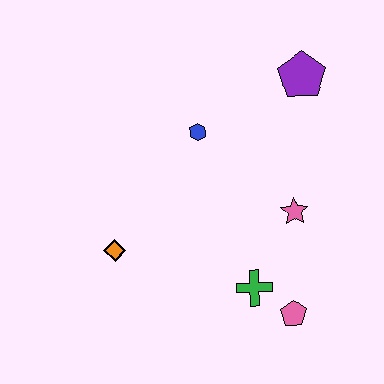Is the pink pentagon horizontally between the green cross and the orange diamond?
No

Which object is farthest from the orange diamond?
The purple pentagon is farthest from the orange diamond.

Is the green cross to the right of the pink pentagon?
No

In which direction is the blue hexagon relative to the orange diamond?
The blue hexagon is above the orange diamond.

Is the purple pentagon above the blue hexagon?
Yes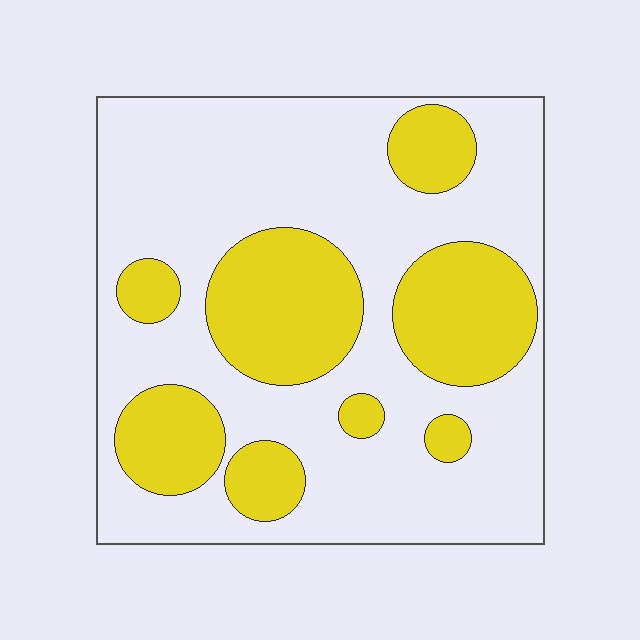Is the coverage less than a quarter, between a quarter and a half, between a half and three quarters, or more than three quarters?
Between a quarter and a half.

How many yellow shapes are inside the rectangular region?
8.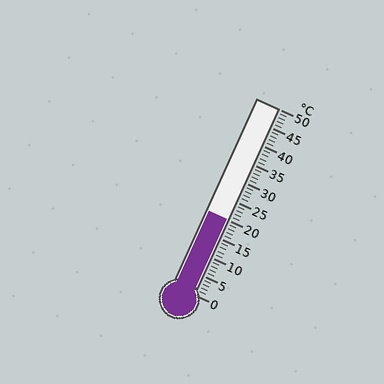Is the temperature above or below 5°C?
The temperature is above 5°C.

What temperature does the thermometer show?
The thermometer shows approximately 20°C.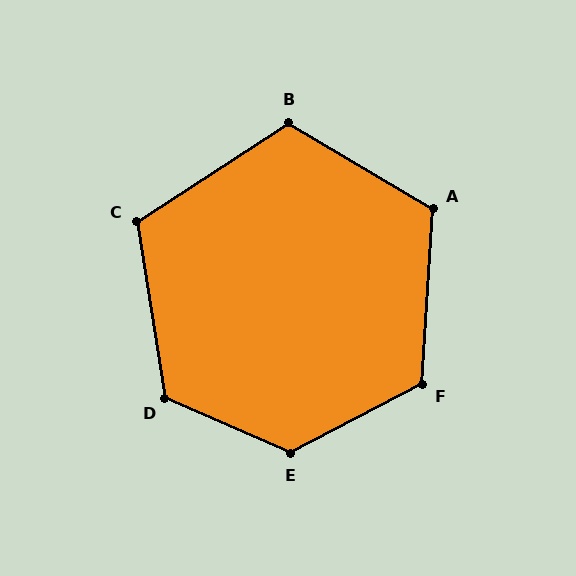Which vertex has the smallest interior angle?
C, at approximately 114 degrees.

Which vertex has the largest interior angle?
E, at approximately 129 degrees.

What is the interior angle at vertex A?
Approximately 117 degrees (obtuse).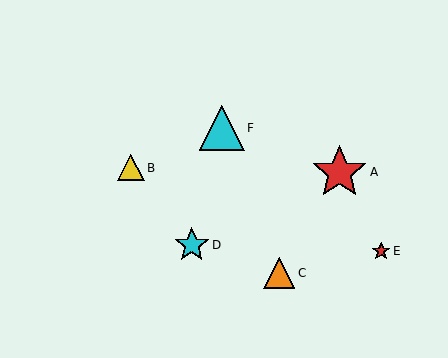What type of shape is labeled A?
Shape A is a red star.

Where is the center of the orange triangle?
The center of the orange triangle is at (279, 273).